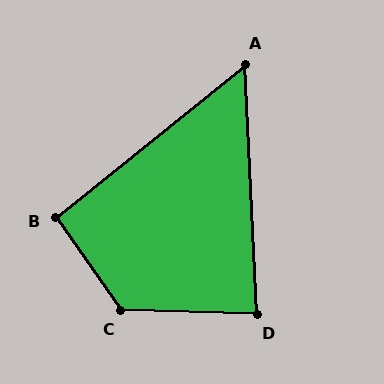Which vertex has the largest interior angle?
C, at approximately 126 degrees.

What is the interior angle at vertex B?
Approximately 94 degrees (approximately right).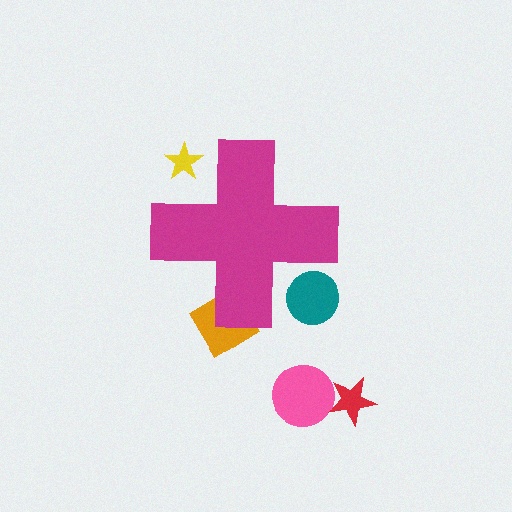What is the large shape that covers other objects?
A magenta cross.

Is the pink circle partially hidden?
No, the pink circle is fully visible.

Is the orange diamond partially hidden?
Yes, the orange diamond is partially hidden behind the magenta cross.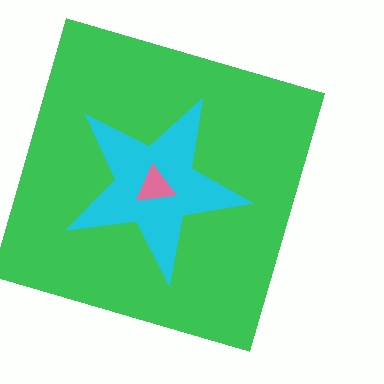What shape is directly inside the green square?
The cyan star.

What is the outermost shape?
The green square.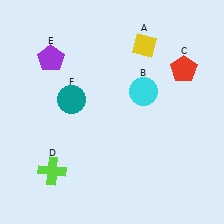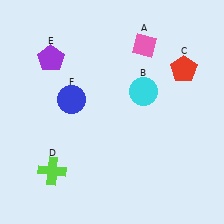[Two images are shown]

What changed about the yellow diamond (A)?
In Image 1, A is yellow. In Image 2, it changed to pink.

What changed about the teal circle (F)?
In Image 1, F is teal. In Image 2, it changed to blue.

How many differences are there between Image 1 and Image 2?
There are 2 differences between the two images.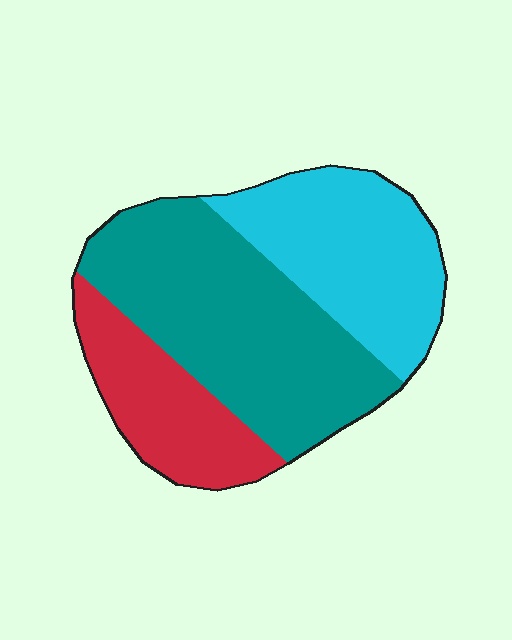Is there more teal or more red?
Teal.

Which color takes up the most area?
Teal, at roughly 45%.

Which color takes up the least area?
Red, at roughly 20%.